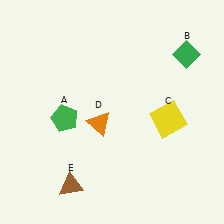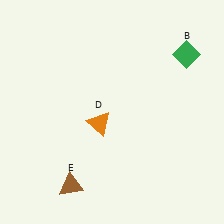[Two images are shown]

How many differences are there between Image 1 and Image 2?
There are 2 differences between the two images.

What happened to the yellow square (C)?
The yellow square (C) was removed in Image 2. It was in the bottom-right area of Image 1.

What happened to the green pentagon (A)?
The green pentagon (A) was removed in Image 2. It was in the bottom-left area of Image 1.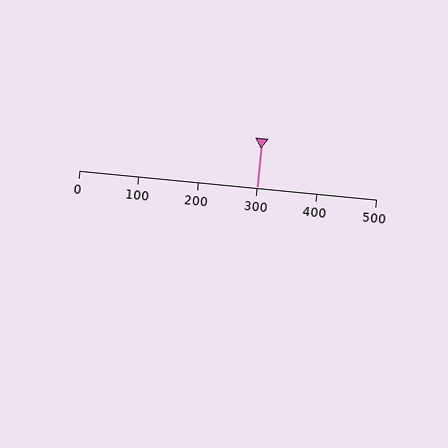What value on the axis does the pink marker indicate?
The marker indicates approximately 300.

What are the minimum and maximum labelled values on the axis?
The axis runs from 0 to 500.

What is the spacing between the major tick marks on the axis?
The major ticks are spaced 100 apart.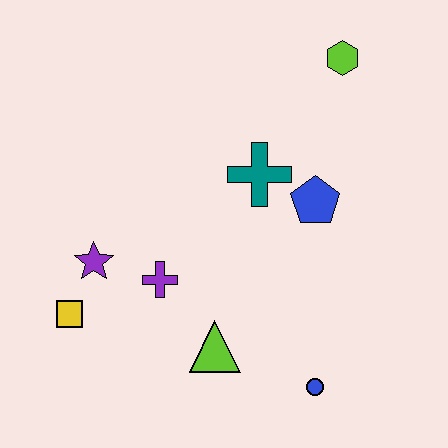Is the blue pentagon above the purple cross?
Yes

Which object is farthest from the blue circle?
The lime hexagon is farthest from the blue circle.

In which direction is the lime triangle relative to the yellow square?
The lime triangle is to the right of the yellow square.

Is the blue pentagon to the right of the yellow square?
Yes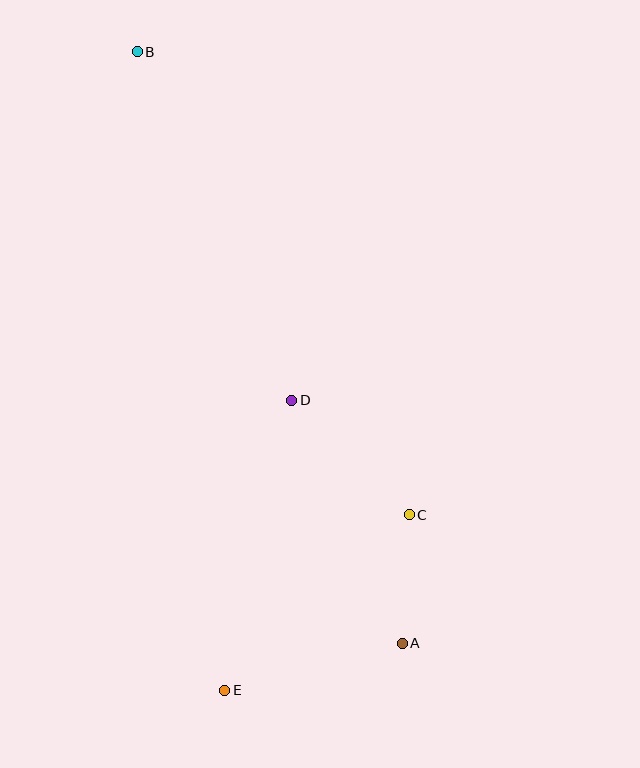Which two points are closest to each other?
Points A and C are closest to each other.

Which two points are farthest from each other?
Points A and B are farthest from each other.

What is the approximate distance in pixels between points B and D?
The distance between B and D is approximately 381 pixels.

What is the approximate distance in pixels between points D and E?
The distance between D and E is approximately 298 pixels.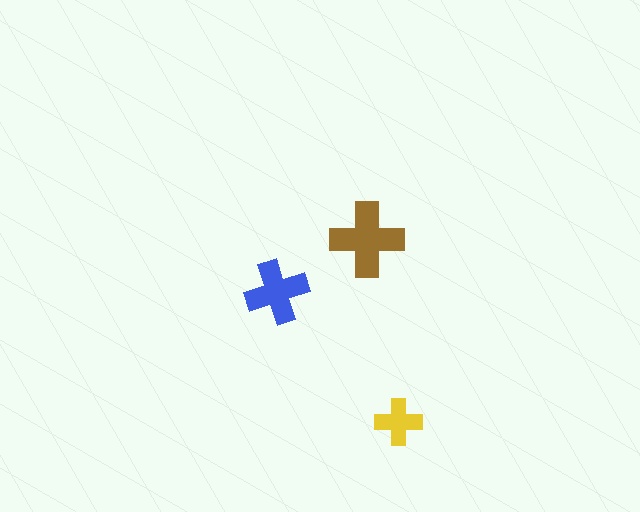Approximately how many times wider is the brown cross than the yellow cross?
About 1.5 times wider.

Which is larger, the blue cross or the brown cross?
The brown one.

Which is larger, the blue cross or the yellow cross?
The blue one.